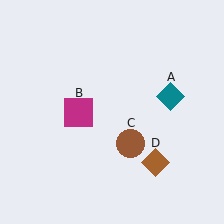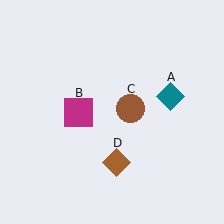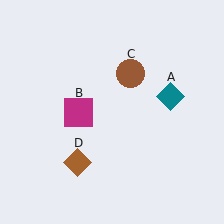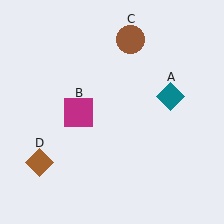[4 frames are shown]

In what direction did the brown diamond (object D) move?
The brown diamond (object D) moved left.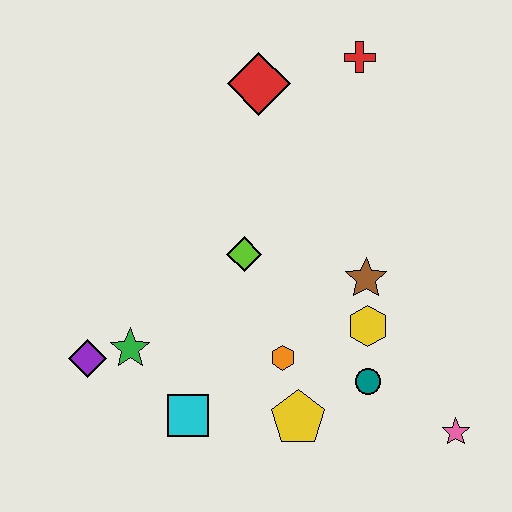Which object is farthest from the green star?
The red cross is farthest from the green star.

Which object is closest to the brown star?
The yellow hexagon is closest to the brown star.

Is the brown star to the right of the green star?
Yes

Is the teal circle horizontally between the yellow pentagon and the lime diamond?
No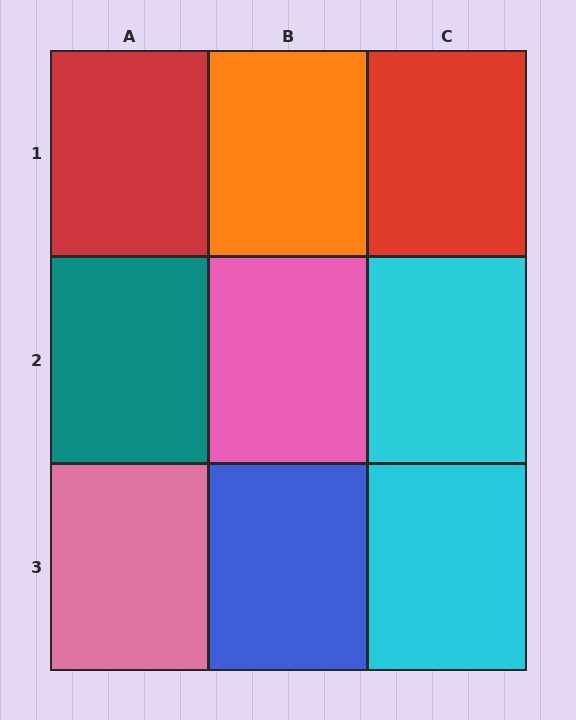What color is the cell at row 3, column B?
Blue.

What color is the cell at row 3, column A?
Pink.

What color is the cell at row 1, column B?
Orange.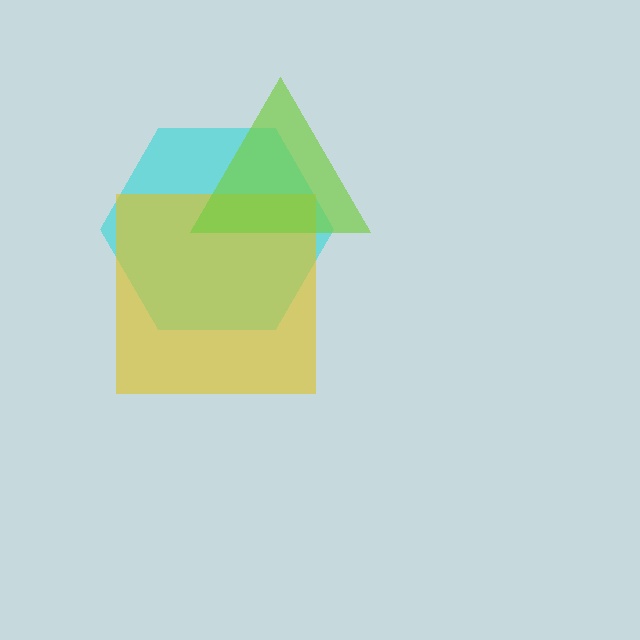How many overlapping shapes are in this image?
There are 3 overlapping shapes in the image.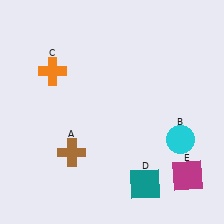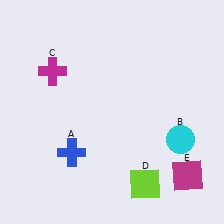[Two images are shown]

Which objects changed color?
A changed from brown to blue. C changed from orange to magenta. D changed from teal to lime.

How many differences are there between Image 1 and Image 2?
There are 3 differences between the two images.